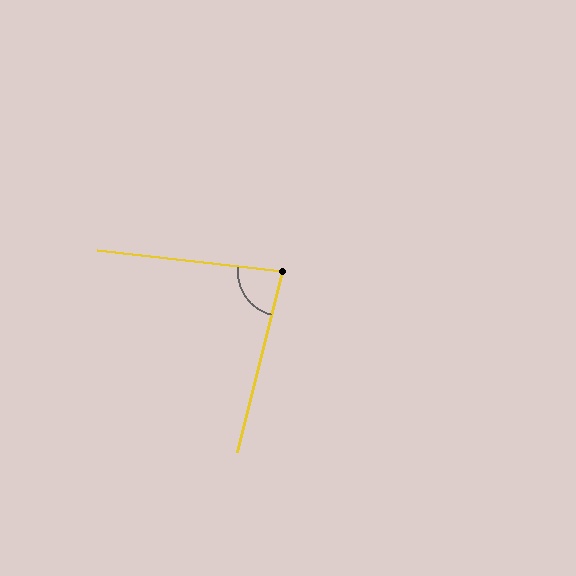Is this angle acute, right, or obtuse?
It is acute.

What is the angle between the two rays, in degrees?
Approximately 83 degrees.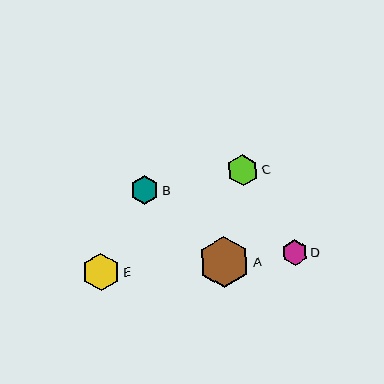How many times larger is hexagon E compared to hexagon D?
Hexagon E is approximately 1.4 times the size of hexagon D.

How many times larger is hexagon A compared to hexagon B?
Hexagon A is approximately 1.8 times the size of hexagon B.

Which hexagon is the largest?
Hexagon A is the largest with a size of approximately 51 pixels.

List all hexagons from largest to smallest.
From largest to smallest: A, E, C, B, D.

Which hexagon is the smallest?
Hexagon D is the smallest with a size of approximately 26 pixels.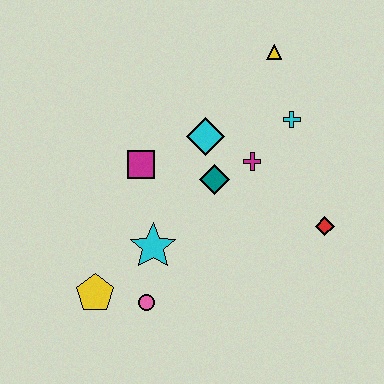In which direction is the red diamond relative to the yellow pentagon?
The red diamond is to the right of the yellow pentagon.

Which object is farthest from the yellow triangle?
The yellow pentagon is farthest from the yellow triangle.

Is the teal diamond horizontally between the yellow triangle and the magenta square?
Yes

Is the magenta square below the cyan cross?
Yes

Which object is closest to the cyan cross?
The magenta cross is closest to the cyan cross.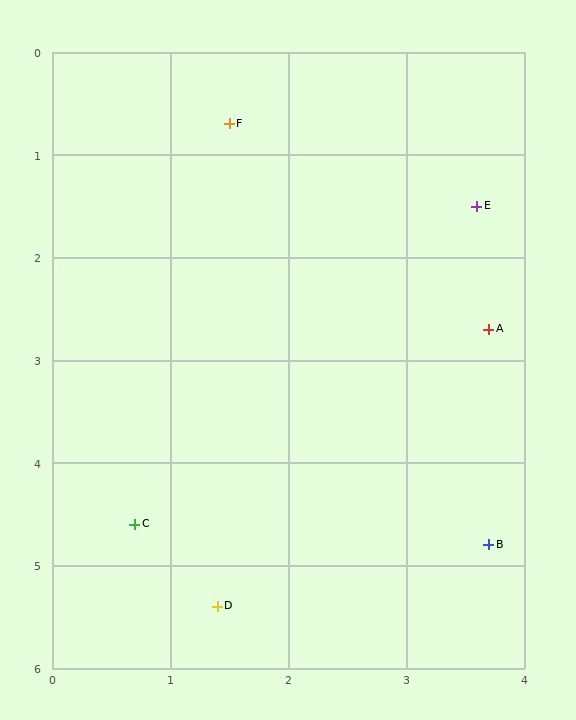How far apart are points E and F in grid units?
Points E and F are about 2.2 grid units apart.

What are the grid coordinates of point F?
Point F is at approximately (1.5, 0.7).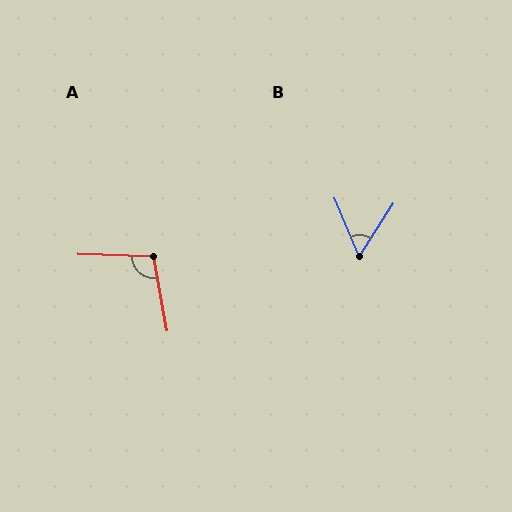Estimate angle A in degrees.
Approximately 102 degrees.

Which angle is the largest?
A, at approximately 102 degrees.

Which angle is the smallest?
B, at approximately 56 degrees.